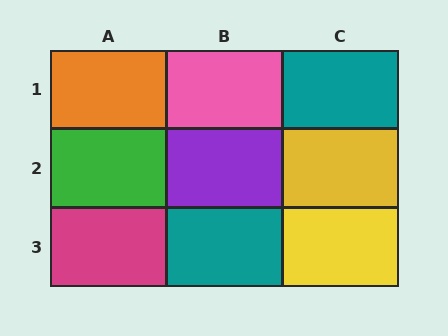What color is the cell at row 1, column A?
Orange.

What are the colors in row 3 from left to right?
Magenta, teal, yellow.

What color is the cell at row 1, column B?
Pink.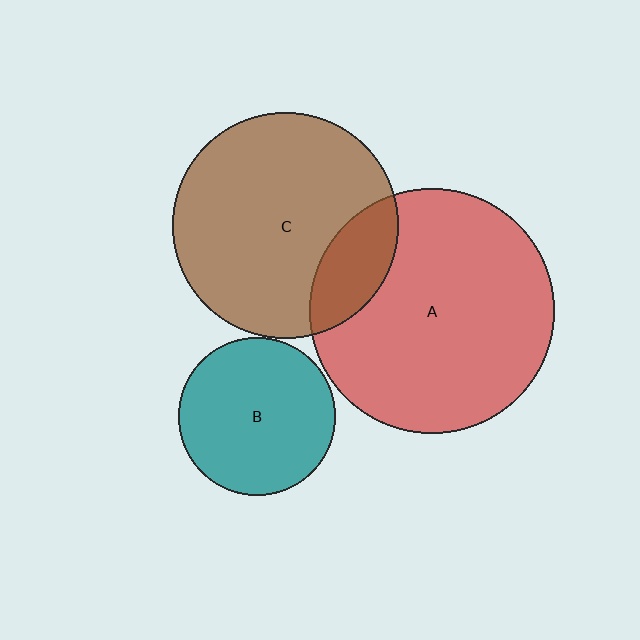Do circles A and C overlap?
Yes.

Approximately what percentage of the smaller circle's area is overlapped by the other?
Approximately 20%.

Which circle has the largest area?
Circle A (red).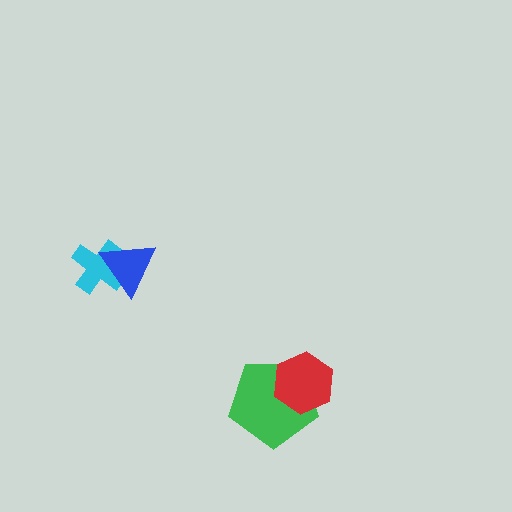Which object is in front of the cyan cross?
The blue triangle is in front of the cyan cross.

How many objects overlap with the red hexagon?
1 object overlaps with the red hexagon.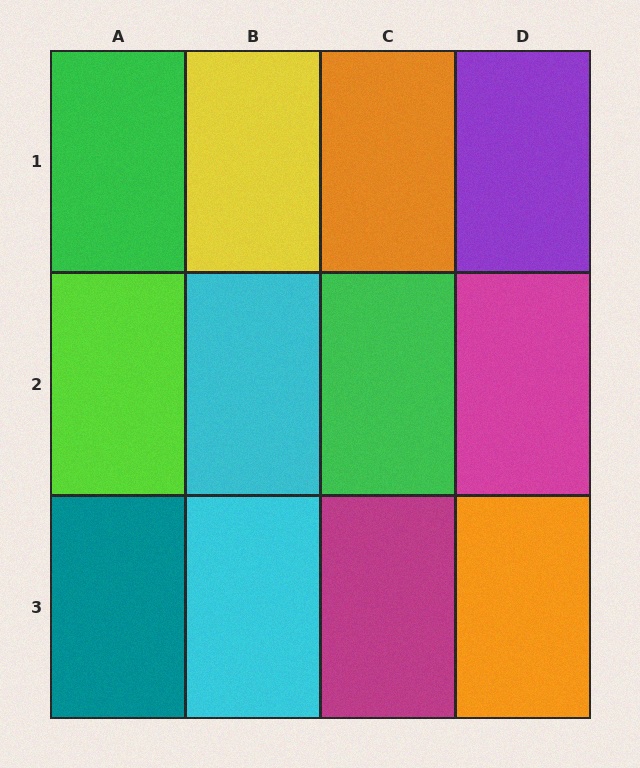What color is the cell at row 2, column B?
Cyan.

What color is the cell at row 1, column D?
Purple.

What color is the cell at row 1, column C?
Orange.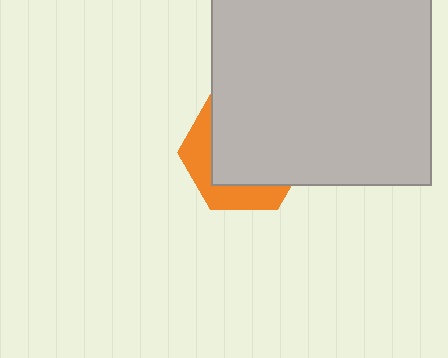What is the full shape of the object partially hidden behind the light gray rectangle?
The partially hidden object is an orange hexagon.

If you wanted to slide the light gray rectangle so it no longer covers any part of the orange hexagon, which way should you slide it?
Slide it toward the upper-right — that is the most direct way to separate the two shapes.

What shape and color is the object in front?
The object in front is a light gray rectangle.